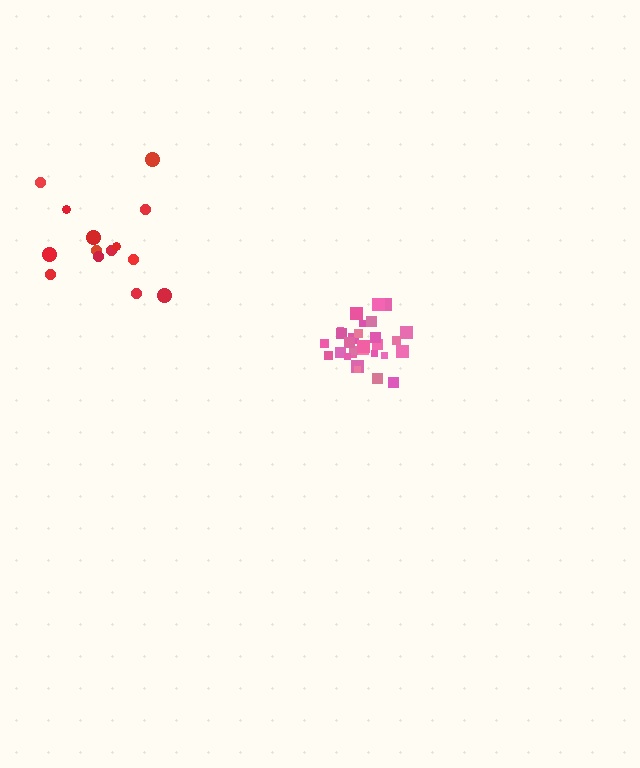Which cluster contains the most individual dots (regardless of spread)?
Pink (29).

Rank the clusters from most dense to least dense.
pink, red.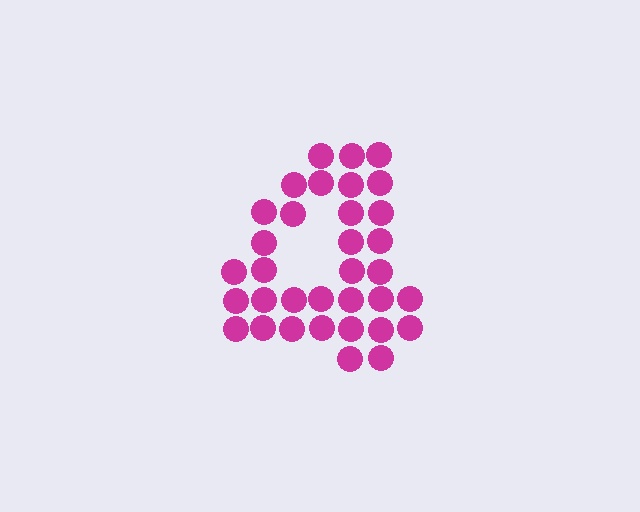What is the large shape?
The large shape is the digit 4.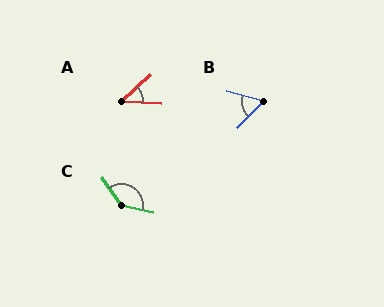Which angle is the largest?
C, at approximately 138 degrees.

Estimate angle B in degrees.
Approximately 61 degrees.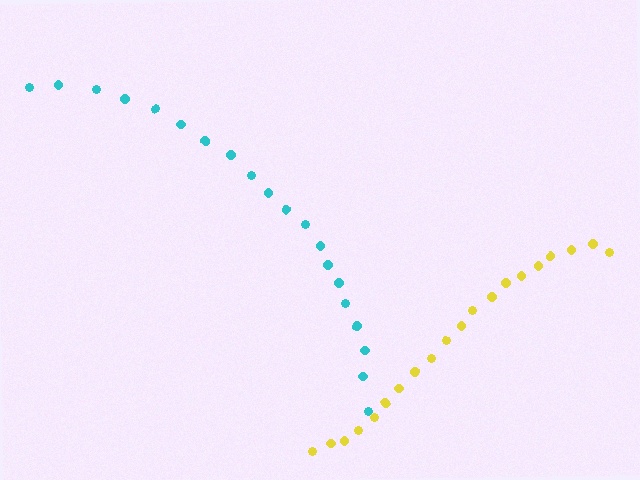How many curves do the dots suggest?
There are 2 distinct paths.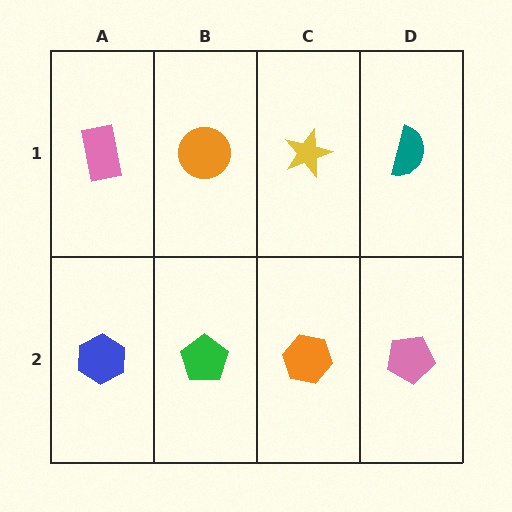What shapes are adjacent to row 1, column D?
A pink pentagon (row 2, column D), a yellow star (row 1, column C).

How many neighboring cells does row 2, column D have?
2.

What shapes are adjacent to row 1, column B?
A green pentagon (row 2, column B), a pink rectangle (row 1, column A), a yellow star (row 1, column C).